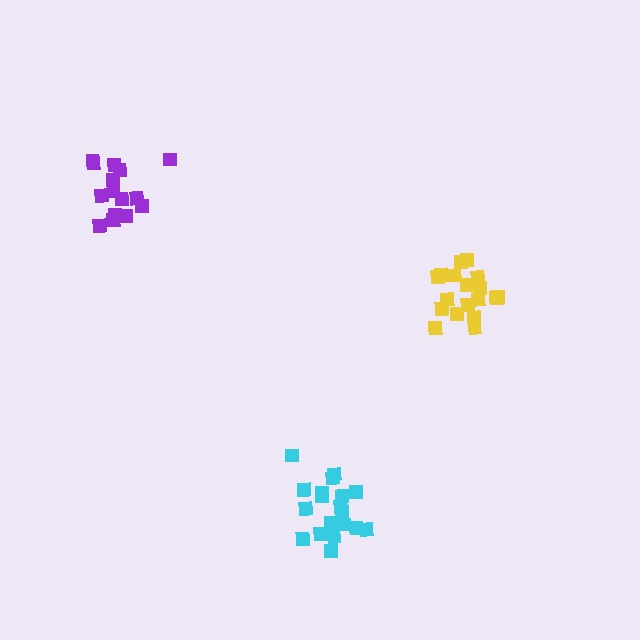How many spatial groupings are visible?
There are 3 spatial groupings.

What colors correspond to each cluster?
The clusters are colored: yellow, purple, cyan.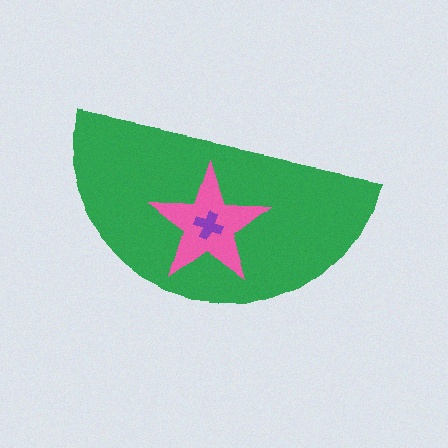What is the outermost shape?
The green semicircle.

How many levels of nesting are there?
3.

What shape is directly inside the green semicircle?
The pink star.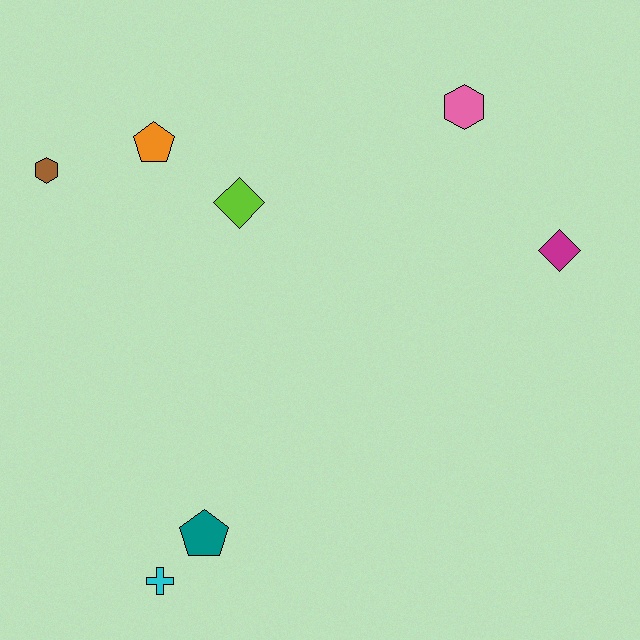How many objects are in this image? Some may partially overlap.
There are 7 objects.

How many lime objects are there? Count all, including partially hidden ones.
There is 1 lime object.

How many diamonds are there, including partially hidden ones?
There are 2 diamonds.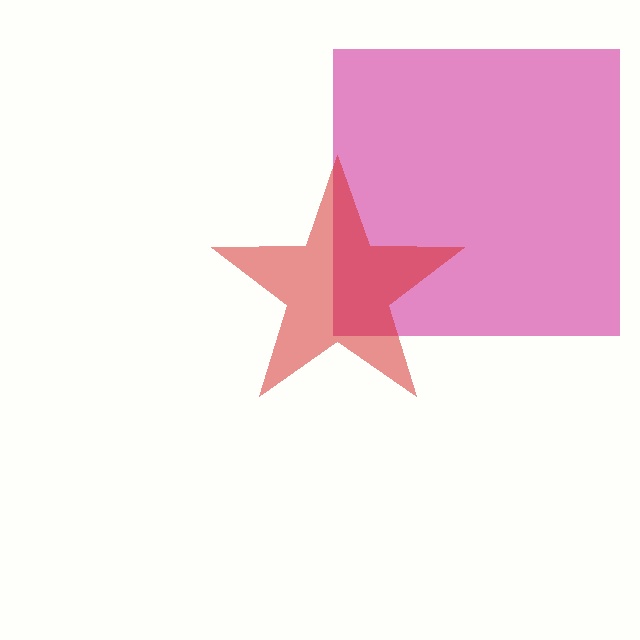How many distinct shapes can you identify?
There are 2 distinct shapes: a magenta square, a red star.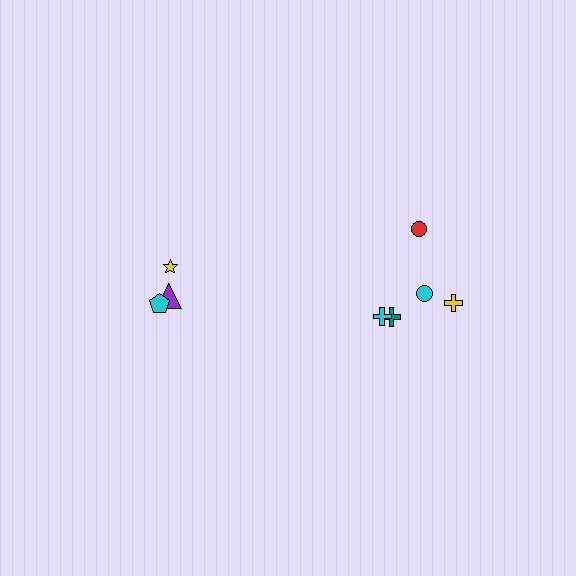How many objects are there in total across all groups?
There are 8 objects.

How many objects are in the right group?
There are 5 objects.